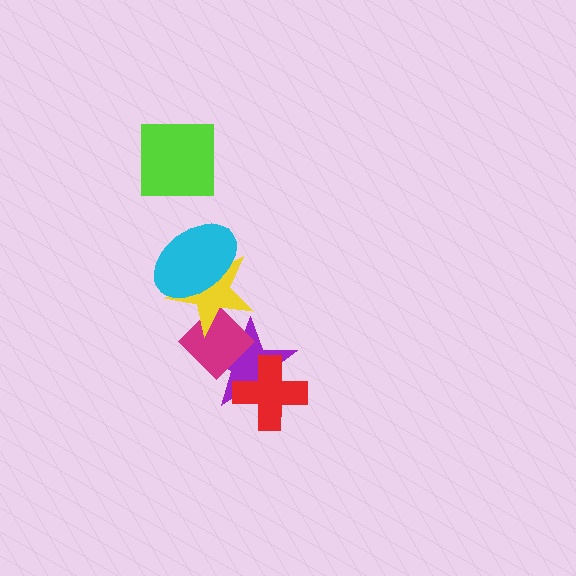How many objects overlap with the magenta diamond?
2 objects overlap with the magenta diamond.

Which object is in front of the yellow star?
The cyan ellipse is in front of the yellow star.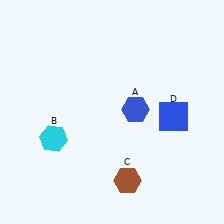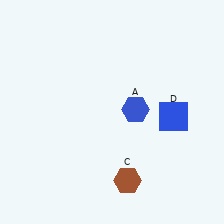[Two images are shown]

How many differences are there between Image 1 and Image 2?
There is 1 difference between the two images.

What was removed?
The cyan hexagon (B) was removed in Image 2.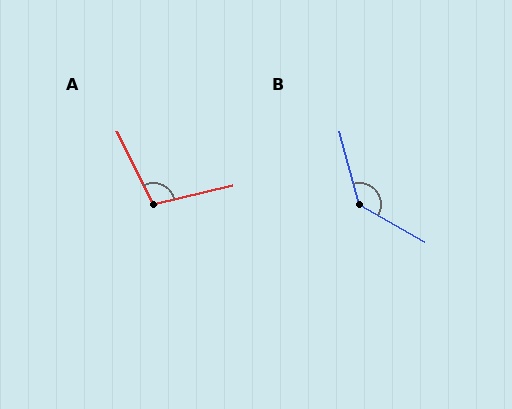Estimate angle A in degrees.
Approximately 102 degrees.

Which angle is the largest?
B, at approximately 134 degrees.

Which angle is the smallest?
A, at approximately 102 degrees.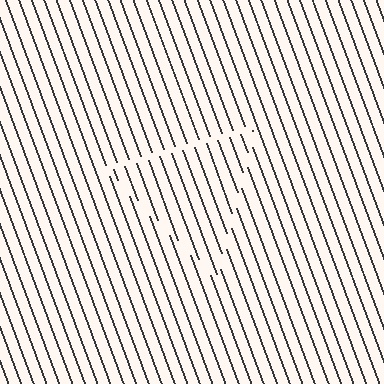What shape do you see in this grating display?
An illusory triangle. The interior of the shape contains the same grating, shifted by half a period — the contour is defined by the phase discontinuity where line-ends from the inner and outer gratings abut.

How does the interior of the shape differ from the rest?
The interior of the shape contains the same grating, shifted by half a period — the contour is defined by the phase discontinuity where line-ends from the inner and outer gratings abut.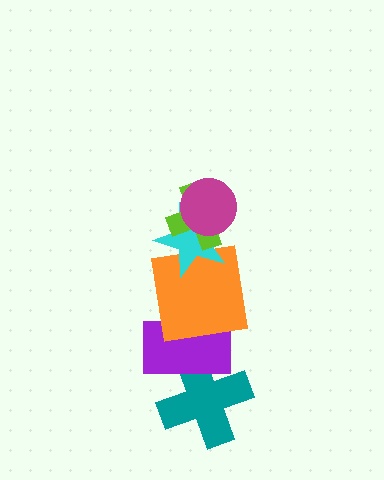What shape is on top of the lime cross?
The magenta circle is on top of the lime cross.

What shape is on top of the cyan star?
The lime cross is on top of the cyan star.